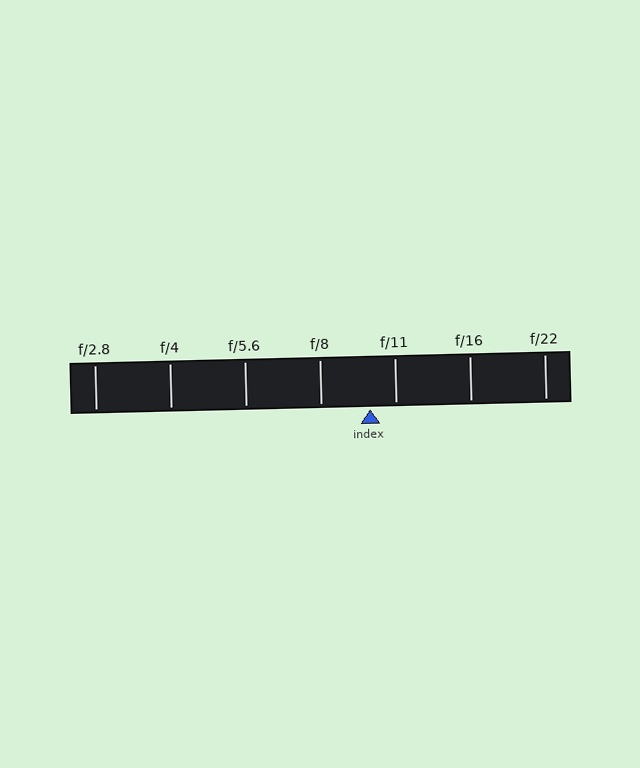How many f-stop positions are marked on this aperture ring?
There are 7 f-stop positions marked.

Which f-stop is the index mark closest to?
The index mark is closest to f/11.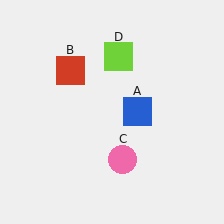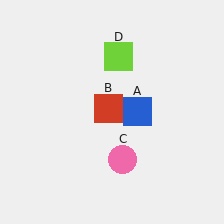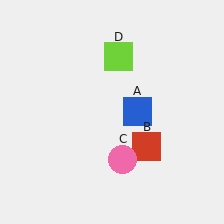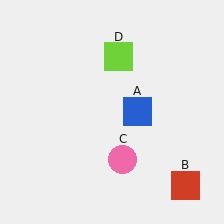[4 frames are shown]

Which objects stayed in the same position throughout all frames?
Blue square (object A) and pink circle (object C) and lime square (object D) remained stationary.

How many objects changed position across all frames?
1 object changed position: red square (object B).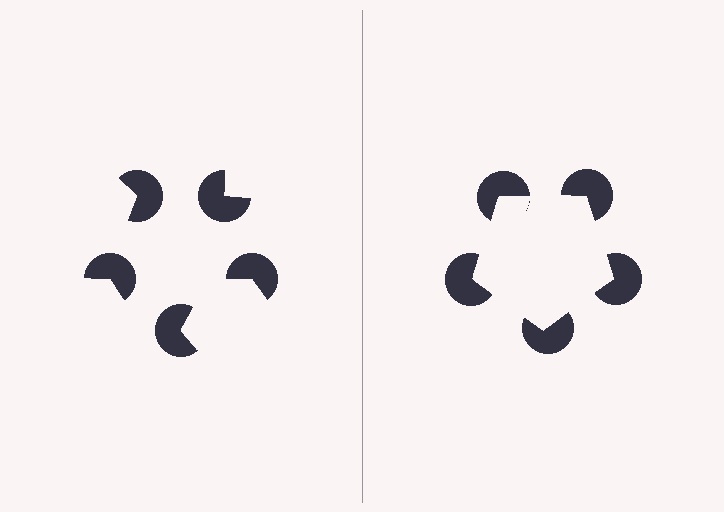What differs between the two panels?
The pac-man discs are positioned identically on both sides; only the wedge orientations differ. On the right they align to a pentagon; on the left they are misaligned.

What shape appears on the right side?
An illusory pentagon.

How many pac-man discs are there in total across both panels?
10 — 5 on each side.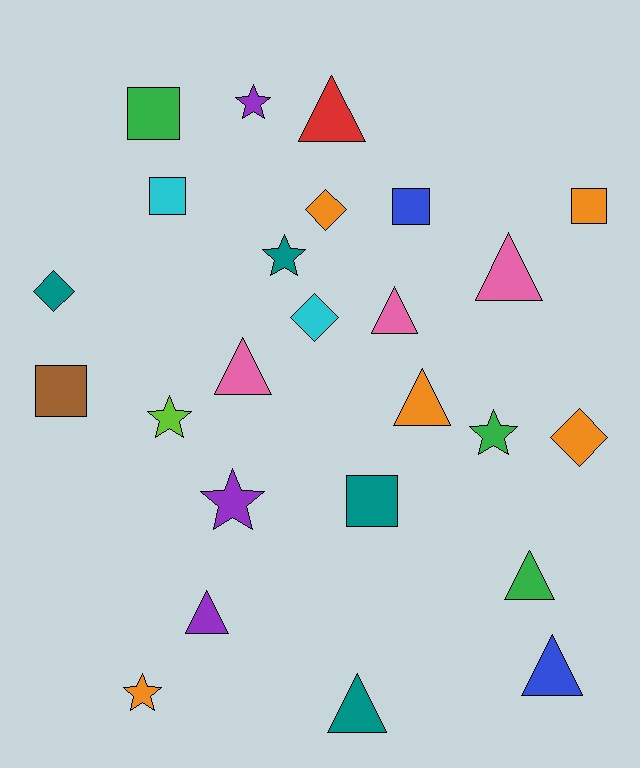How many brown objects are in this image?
There is 1 brown object.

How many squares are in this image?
There are 6 squares.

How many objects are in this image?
There are 25 objects.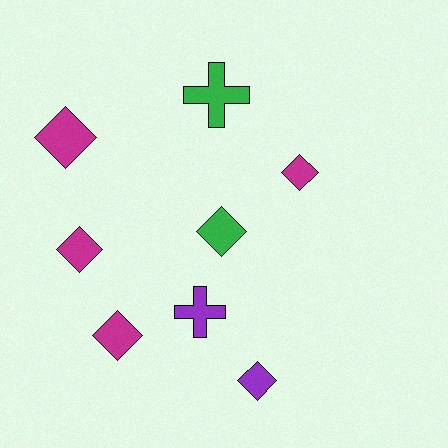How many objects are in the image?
There are 8 objects.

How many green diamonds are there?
There is 1 green diamond.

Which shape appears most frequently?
Diamond, with 6 objects.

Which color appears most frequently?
Magenta, with 4 objects.